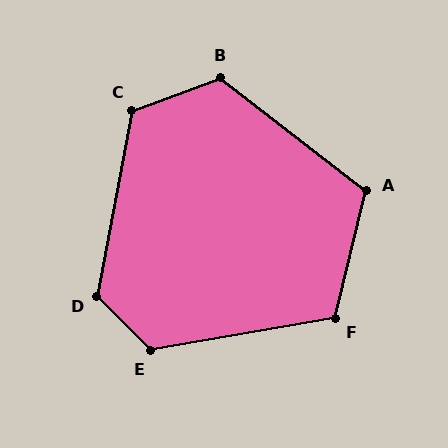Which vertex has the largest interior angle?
E, at approximately 125 degrees.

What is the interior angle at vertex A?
Approximately 114 degrees (obtuse).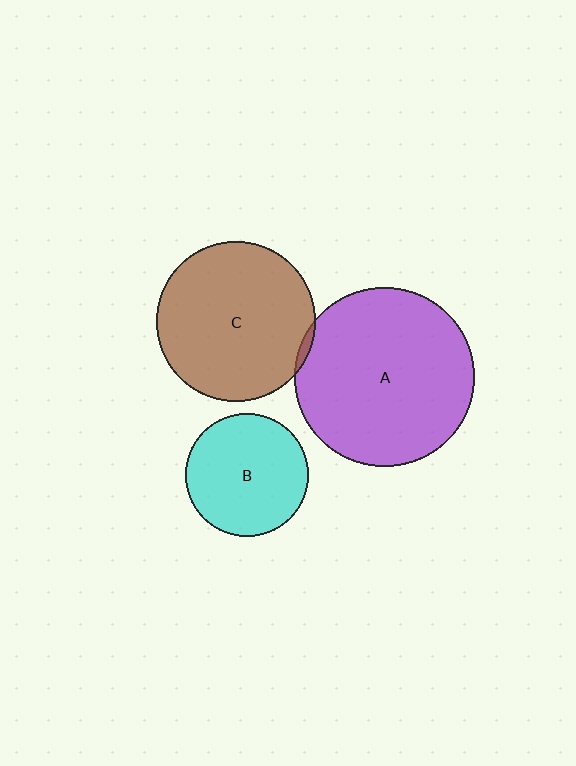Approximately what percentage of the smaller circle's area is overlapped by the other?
Approximately 5%.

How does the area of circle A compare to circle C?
Approximately 1.3 times.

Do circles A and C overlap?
Yes.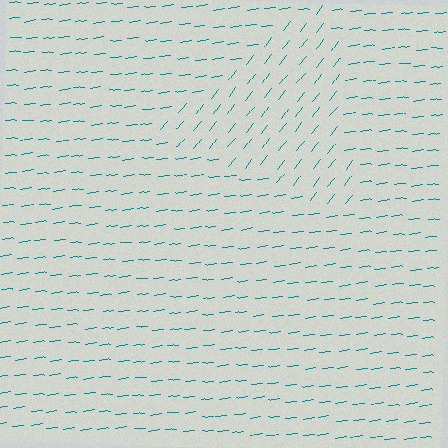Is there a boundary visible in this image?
Yes, there is a texture boundary formed by a change in line orientation.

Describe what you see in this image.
The image is filled with small teal line segments. A triangle region in the image has lines oriented differently from the surrounding lines, creating a visible texture boundary.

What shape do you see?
I see a triangle.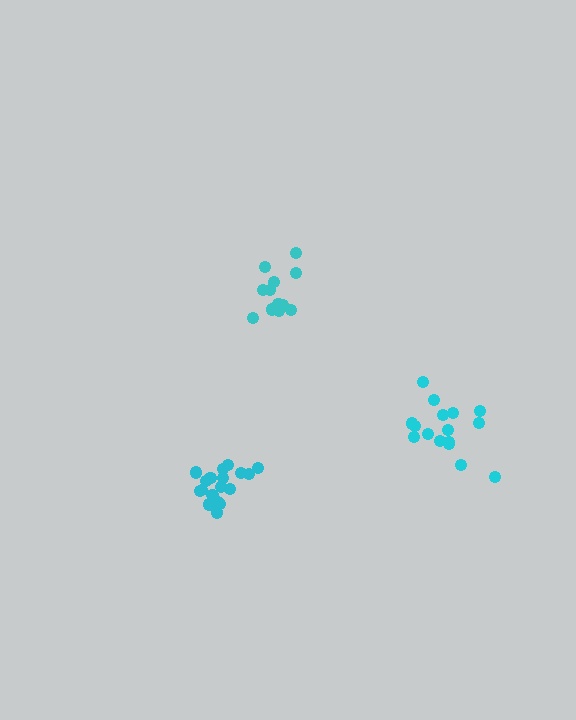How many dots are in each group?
Group 1: 18 dots, Group 2: 12 dots, Group 3: 16 dots (46 total).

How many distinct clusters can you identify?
There are 3 distinct clusters.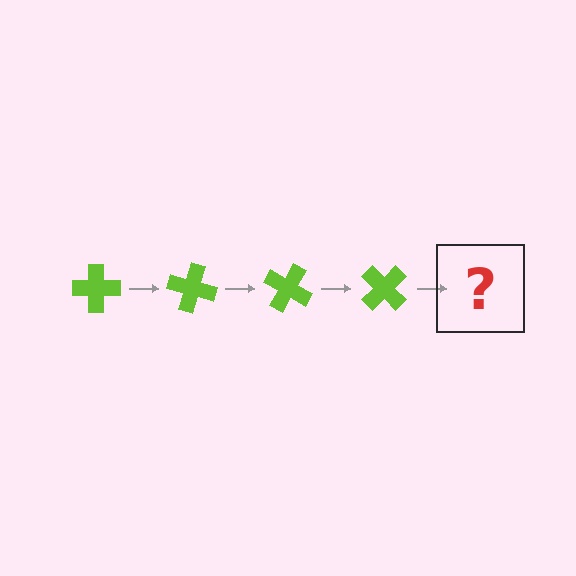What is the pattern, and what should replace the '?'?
The pattern is that the cross rotates 15 degrees each step. The '?' should be a lime cross rotated 60 degrees.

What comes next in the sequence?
The next element should be a lime cross rotated 60 degrees.